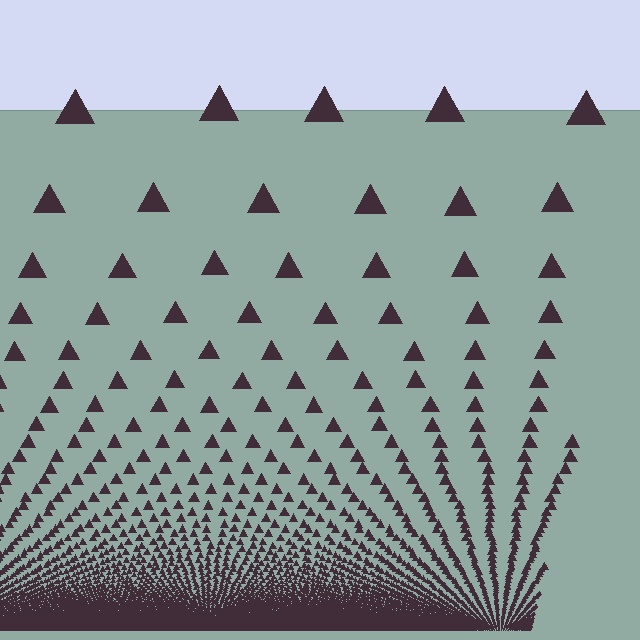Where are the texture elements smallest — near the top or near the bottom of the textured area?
Near the bottom.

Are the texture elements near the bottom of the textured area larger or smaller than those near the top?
Smaller. The gradient is inverted — elements near the bottom are smaller and denser.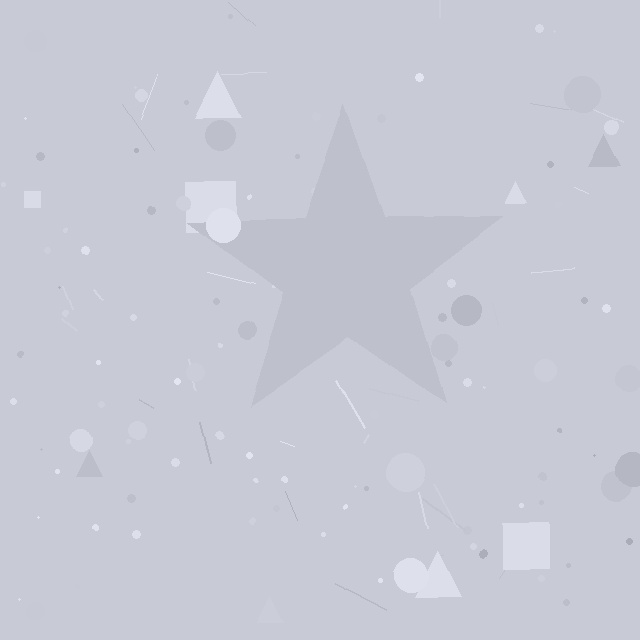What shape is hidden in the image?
A star is hidden in the image.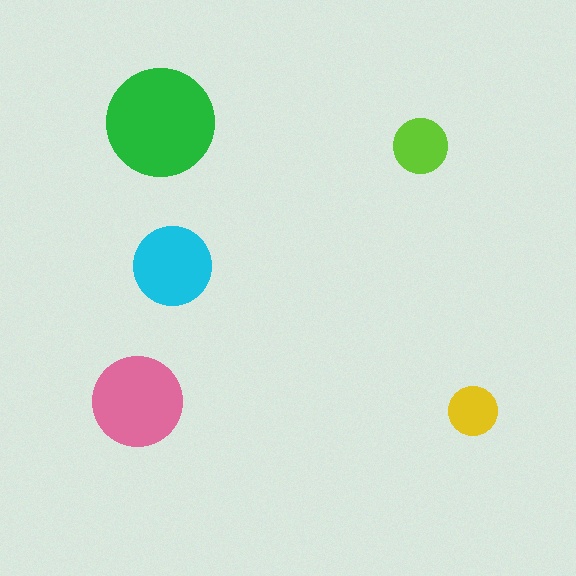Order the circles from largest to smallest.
the green one, the pink one, the cyan one, the lime one, the yellow one.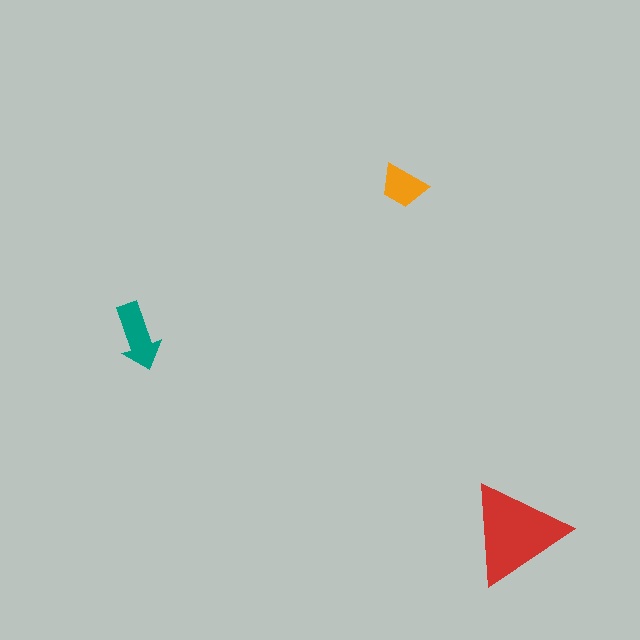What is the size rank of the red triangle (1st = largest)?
1st.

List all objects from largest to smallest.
The red triangle, the teal arrow, the orange trapezoid.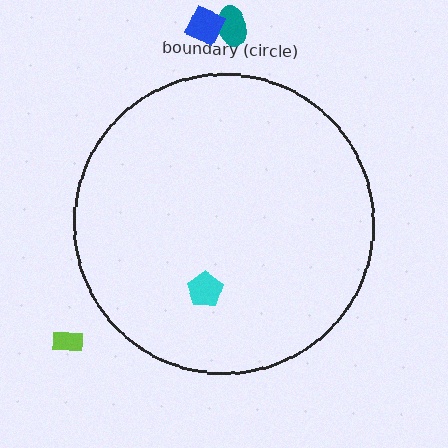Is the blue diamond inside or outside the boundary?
Outside.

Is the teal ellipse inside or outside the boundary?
Outside.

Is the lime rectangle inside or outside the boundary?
Outside.